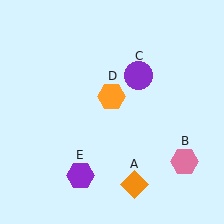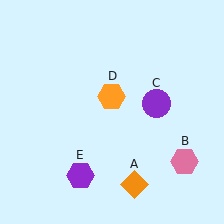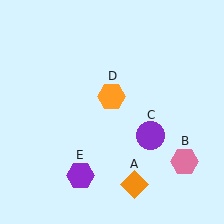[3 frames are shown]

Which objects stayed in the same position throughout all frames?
Orange diamond (object A) and pink hexagon (object B) and orange hexagon (object D) and purple hexagon (object E) remained stationary.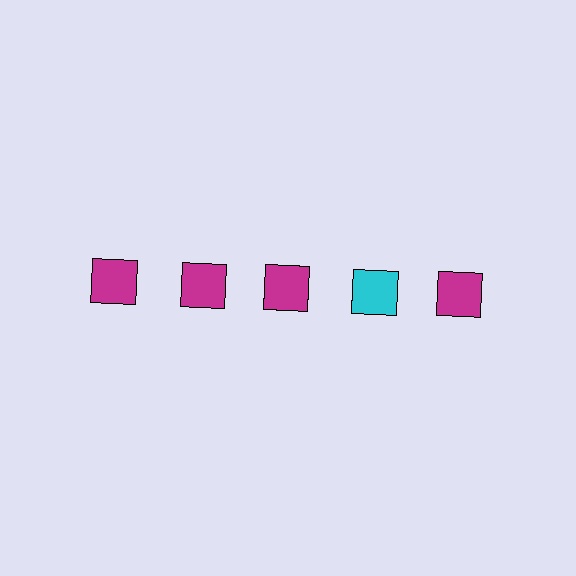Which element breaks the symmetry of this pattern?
The cyan square in the top row, second from right column breaks the symmetry. All other shapes are magenta squares.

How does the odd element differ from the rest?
It has a different color: cyan instead of magenta.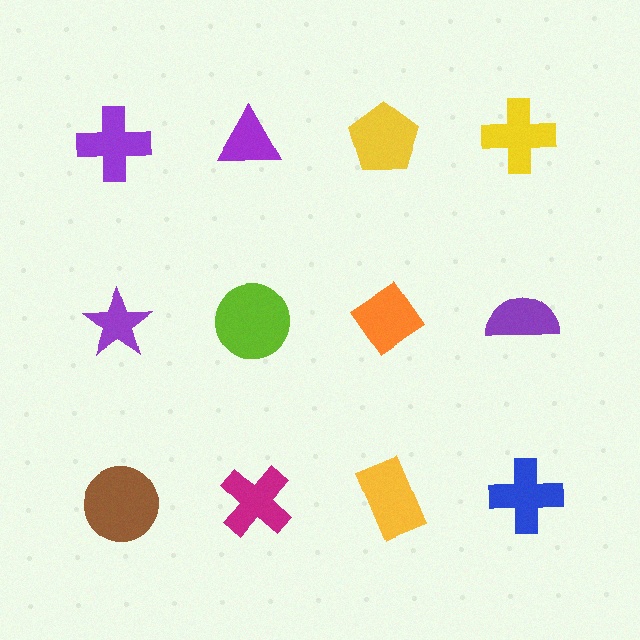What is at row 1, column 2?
A purple triangle.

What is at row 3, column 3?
A yellow rectangle.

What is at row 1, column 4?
A yellow cross.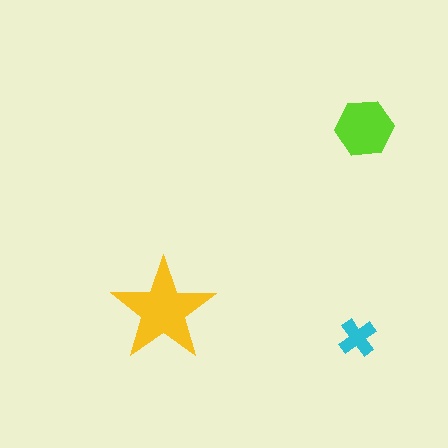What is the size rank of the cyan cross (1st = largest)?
3rd.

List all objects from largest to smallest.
The yellow star, the lime hexagon, the cyan cross.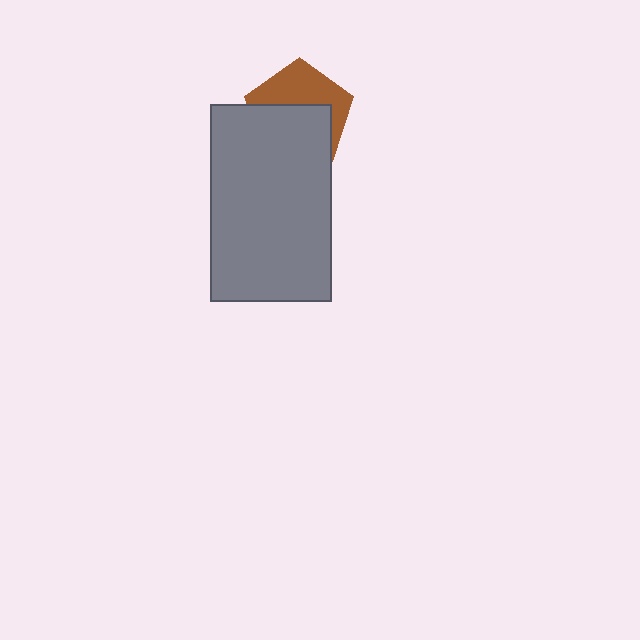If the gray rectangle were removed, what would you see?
You would see the complete brown pentagon.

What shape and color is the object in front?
The object in front is a gray rectangle.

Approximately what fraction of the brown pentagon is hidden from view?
Roughly 55% of the brown pentagon is hidden behind the gray rectangle.